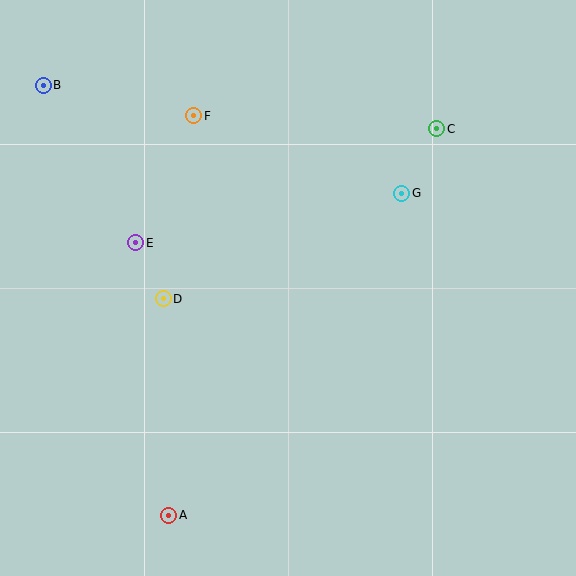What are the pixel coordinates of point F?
Point F is at (194, 116).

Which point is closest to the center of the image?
Point D at (163, 299) is closest to the center.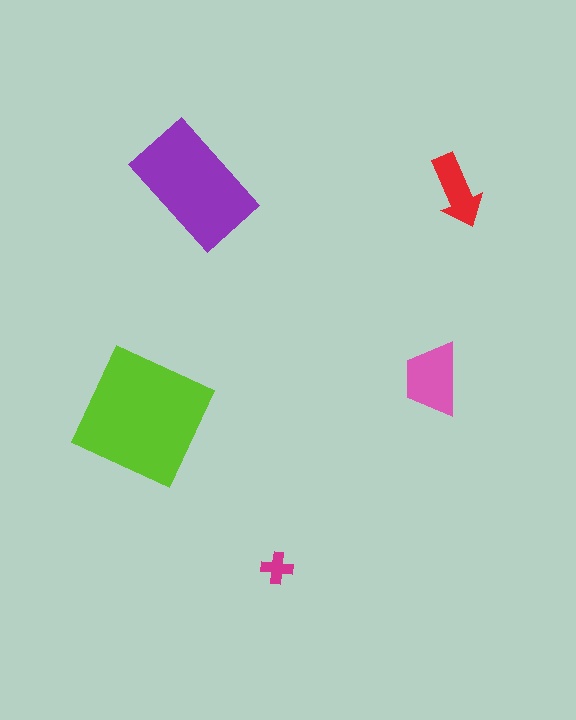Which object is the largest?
The lime square.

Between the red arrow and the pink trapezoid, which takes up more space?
The pink trapezoid.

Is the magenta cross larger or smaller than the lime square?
Smaller.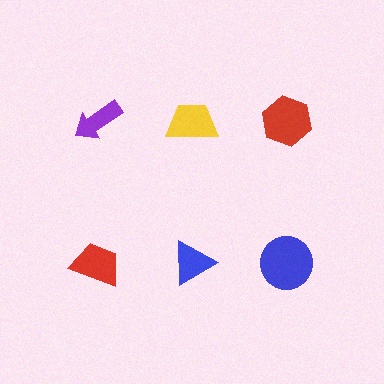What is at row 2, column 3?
A blue circle.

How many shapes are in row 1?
3 shapes.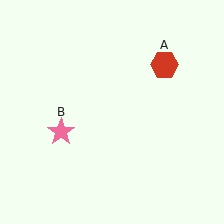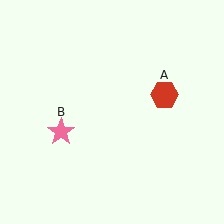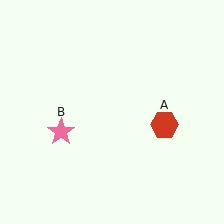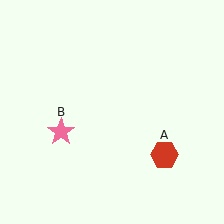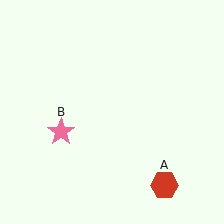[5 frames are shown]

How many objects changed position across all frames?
1 object changed position: red hexagon (object A).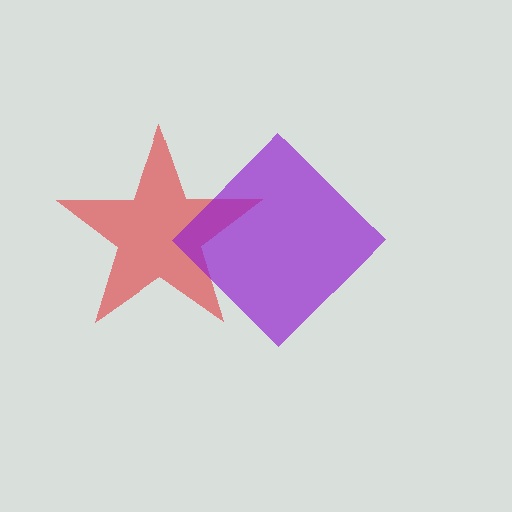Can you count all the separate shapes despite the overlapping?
Yes, there are 2 separate shapes.